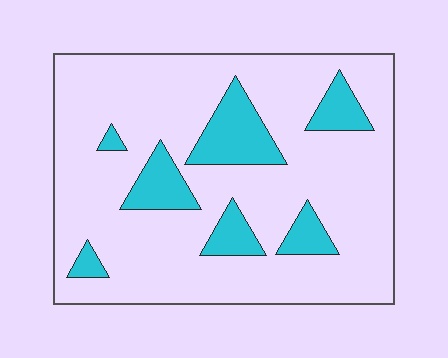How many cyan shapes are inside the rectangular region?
7.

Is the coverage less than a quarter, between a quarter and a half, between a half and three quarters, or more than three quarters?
Less than a quarter.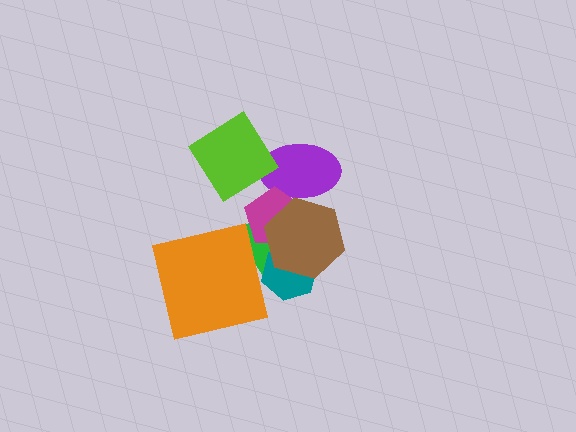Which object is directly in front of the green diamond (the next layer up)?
The teal hexagon is directly in front of the green diamond.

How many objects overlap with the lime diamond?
0 objects overlap with the lime diamond.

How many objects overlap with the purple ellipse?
3 objects overlap with the purple ellipse.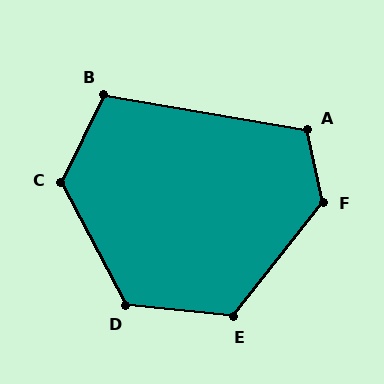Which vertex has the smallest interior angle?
B, at approximately 106 degrees.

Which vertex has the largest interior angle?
F, at approximately 130 degrees.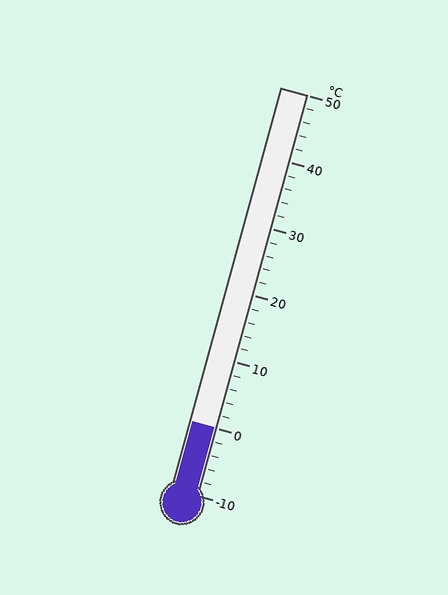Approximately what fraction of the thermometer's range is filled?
The thermometer is filled to approximately 15% of its range.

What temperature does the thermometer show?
The thermometer shows approximately 0°C.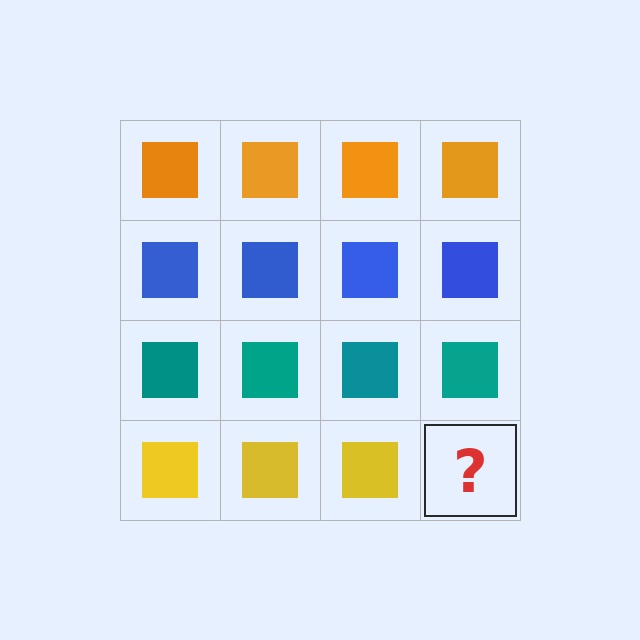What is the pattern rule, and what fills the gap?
The rule is that each row has a consistent color. The gap should be filled with a yellow square.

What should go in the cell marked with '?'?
The missing cell should contain a yellow square.